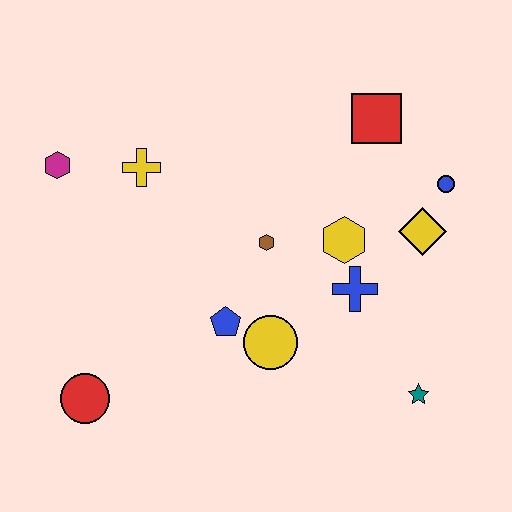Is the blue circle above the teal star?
Yes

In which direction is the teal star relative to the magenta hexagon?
The teal star is to the right of the magenta hexagon.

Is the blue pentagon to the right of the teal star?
No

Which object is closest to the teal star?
The blue cross is closest to the teal star.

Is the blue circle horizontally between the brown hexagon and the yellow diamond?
No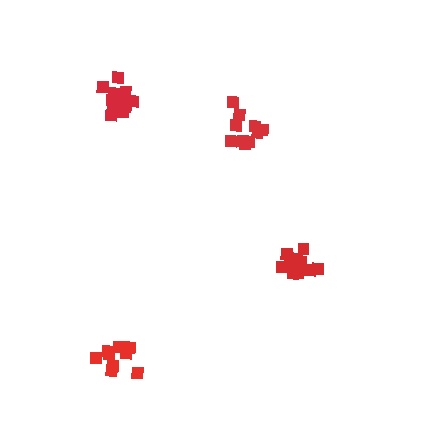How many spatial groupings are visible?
There are 4 spatial groupings.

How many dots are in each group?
Group 1: 11 dots, Group 2: 14 dots, Group 3: 10 dots, Group 4: 15 dots (50 total).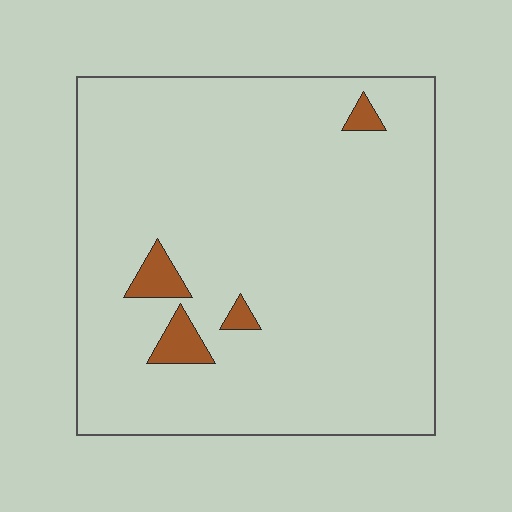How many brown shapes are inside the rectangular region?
4.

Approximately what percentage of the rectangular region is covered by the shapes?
Approximately 5%.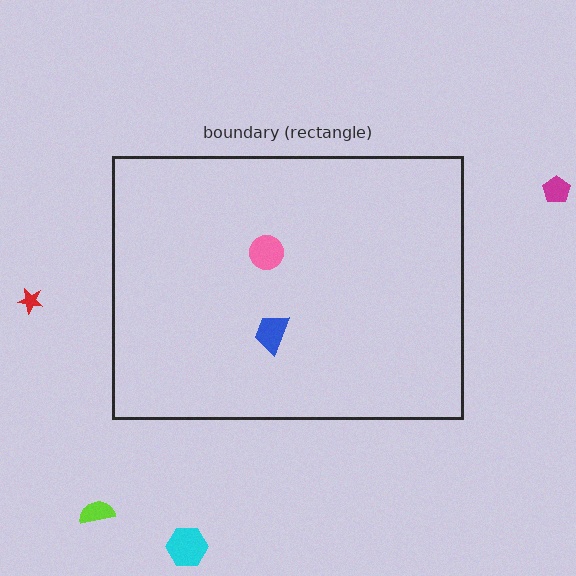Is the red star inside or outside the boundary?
Outside.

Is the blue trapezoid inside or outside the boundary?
Inside.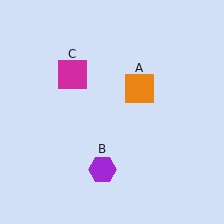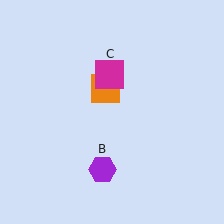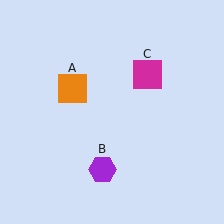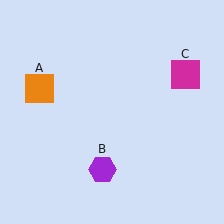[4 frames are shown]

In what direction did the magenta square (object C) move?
The magenta square (object C) moved right.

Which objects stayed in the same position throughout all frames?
Purple hexagon (object B) remained stationary.